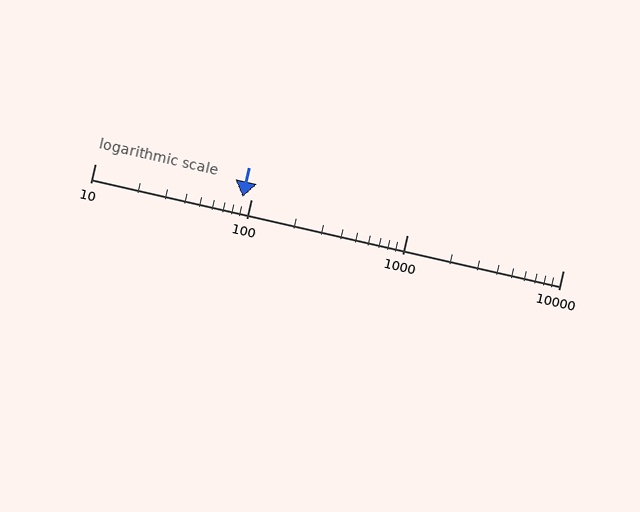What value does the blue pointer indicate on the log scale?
The pointer indicates approximately 88.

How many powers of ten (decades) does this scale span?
The scale spans 3 decades, from 10 to 10000.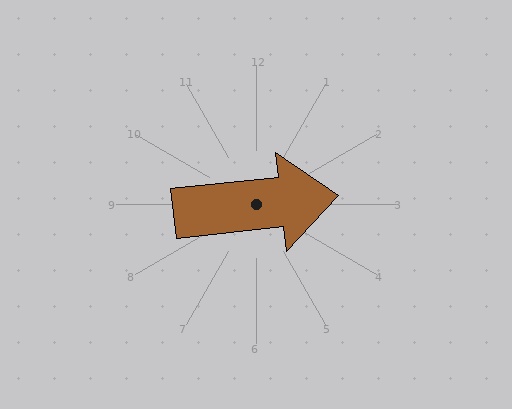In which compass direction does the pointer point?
East.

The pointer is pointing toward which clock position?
Roughly 3 o'clock.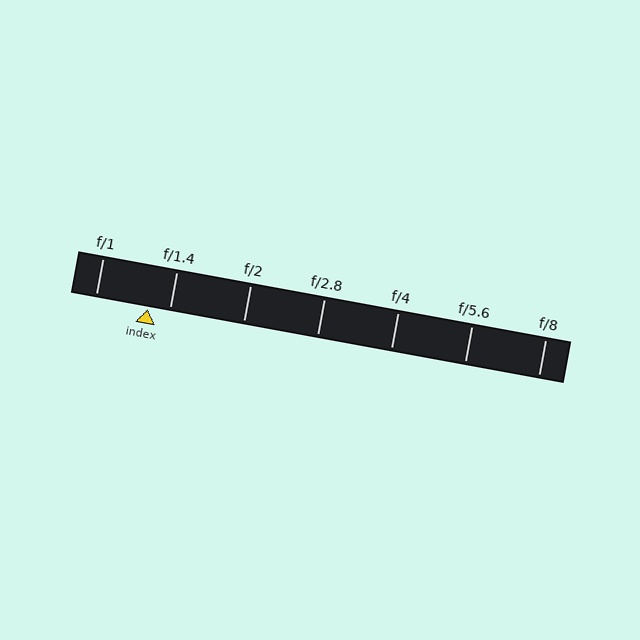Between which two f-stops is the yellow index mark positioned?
The index mark is between f/1 and f/1.4.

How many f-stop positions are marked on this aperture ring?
There are 7 f-stop positions marked.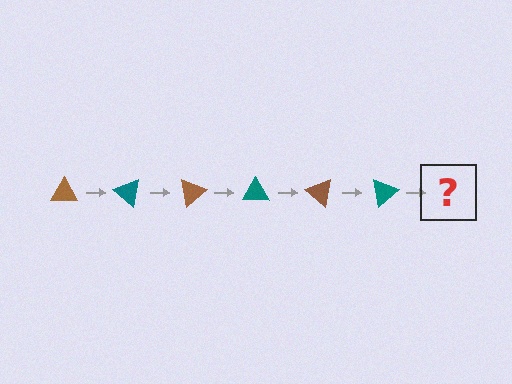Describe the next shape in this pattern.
It should be a brown triangle, rotated 240 degrees from the start.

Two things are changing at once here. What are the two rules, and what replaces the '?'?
The two rules are that it rotates 40 degrees each step and the color cycles through brown and teal. The '?' should be a brown triangle, rotated 240 degrees from the start.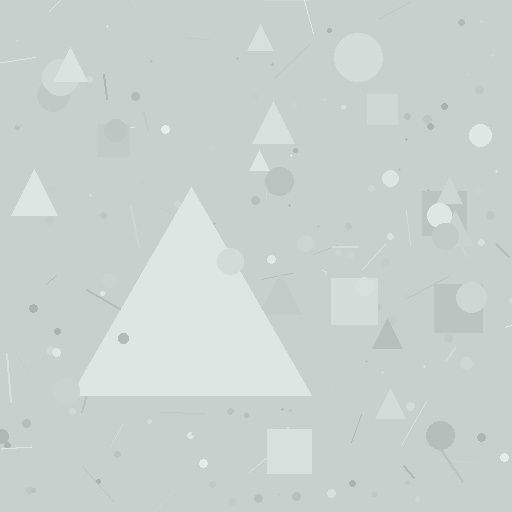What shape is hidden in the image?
A triangle is hidden in the image.